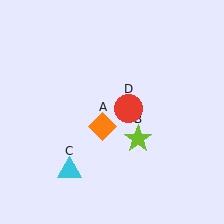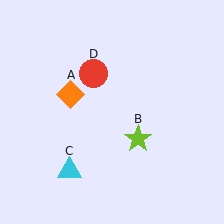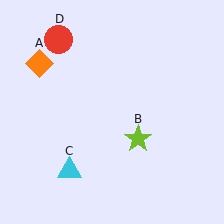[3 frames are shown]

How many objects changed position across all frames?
2 objects changed position: orange diamond (object A), red circle (object D).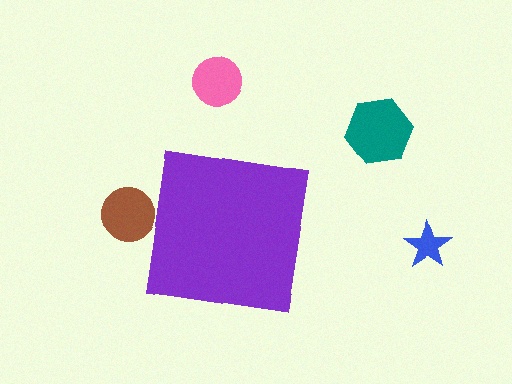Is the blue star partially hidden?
No, the blue star is fully visible.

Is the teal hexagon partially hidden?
No, the teal hexagon is fully visible.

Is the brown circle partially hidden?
Yes, the brown circle is partially hidden behind the purple square.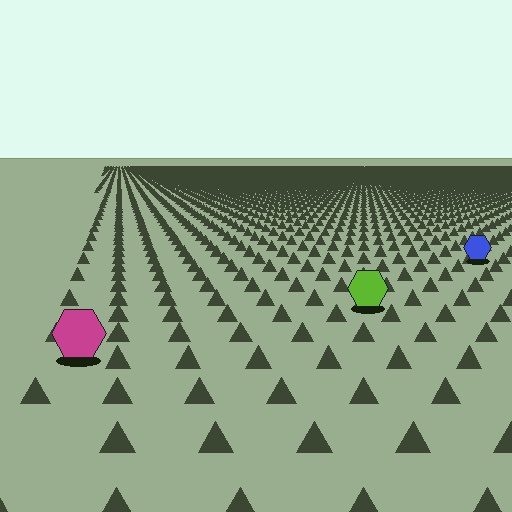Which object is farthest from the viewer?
The blue hexagon is farthest from the viewer. It appears smaller and the ground texture around it is denser.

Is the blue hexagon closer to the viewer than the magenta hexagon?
No. The magenta hexagon is closer — you can tell from the texture gradient: the ground texture is coarser near it.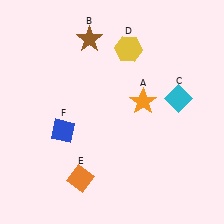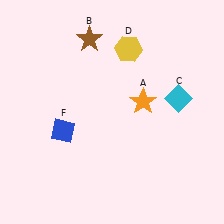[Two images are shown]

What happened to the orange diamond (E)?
The orange diamond (E) was removed in Image 2. It was in the bottom-left area of Image 1.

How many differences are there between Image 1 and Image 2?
There is 1 difference between the two images.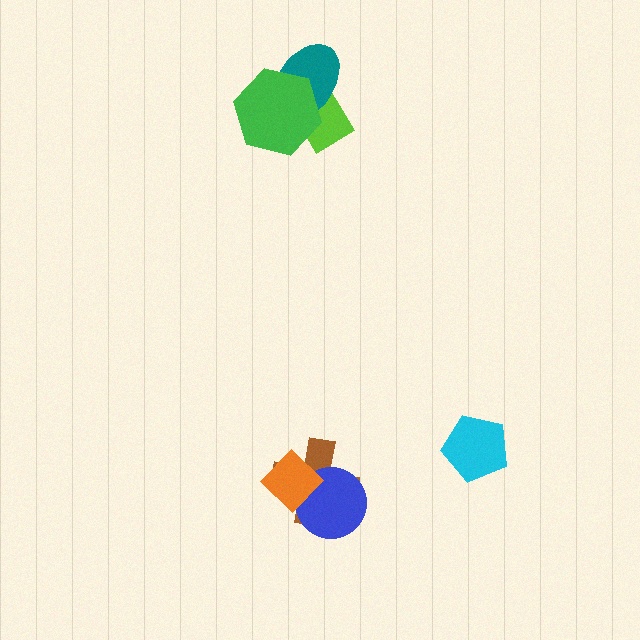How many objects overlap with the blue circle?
2 objects overlap with the blue circle.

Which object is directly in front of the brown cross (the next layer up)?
The blue circle is directly in front of the brown cross.